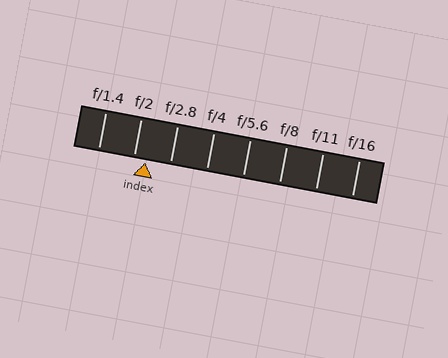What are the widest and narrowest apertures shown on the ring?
The widest aperture shown is f/1.4 and the narrowest is f/16.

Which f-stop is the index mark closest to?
The index mark is closest to f/2.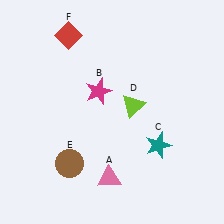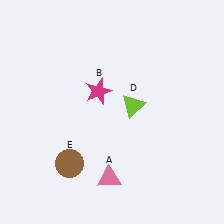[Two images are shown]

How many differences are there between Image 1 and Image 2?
There are 2 differences between the two images.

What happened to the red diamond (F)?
The red diamond (F) was removed in Image 2. It was in the top-left area of Image 1.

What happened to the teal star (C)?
The teal star (C) was removed in Image 2. It was in the bottom-right area of Image 1.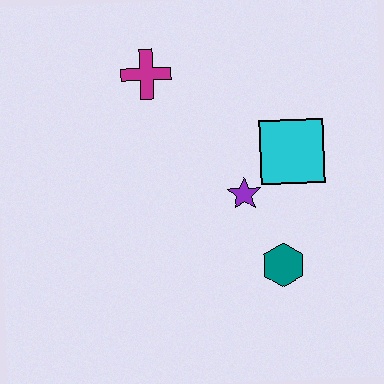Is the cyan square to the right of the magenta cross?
Yes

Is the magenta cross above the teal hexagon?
Yes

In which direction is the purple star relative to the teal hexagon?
The purple star is above the teal hexagon.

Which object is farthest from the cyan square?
The magenta cross is farthest from the cyan square.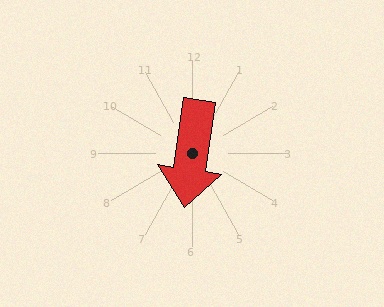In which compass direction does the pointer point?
South.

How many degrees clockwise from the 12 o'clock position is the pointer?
Approximately 188 degrees.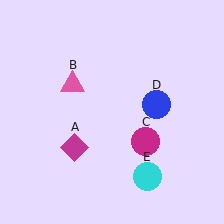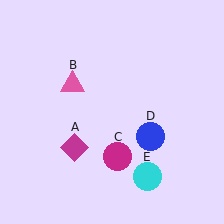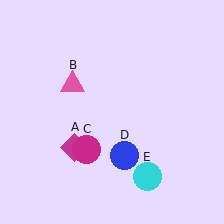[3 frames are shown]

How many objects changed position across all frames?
2 objects changed position: magenta circle (object C), blue circle (object D).